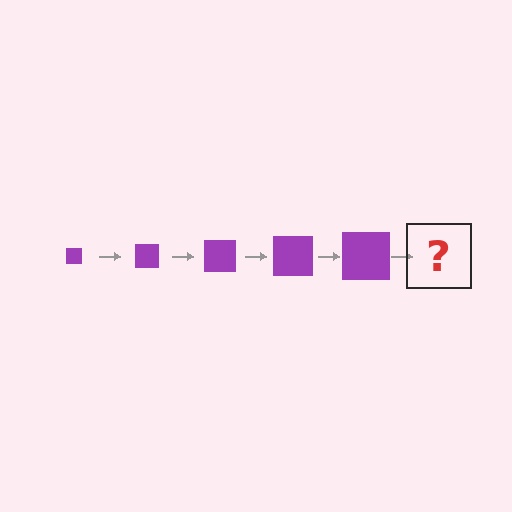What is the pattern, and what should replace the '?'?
The pattern is that the square gets progressively larger each step. The '?' should be a purple square, larger than the previous one.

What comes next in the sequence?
The next element should be a purple square, larger than the previous one.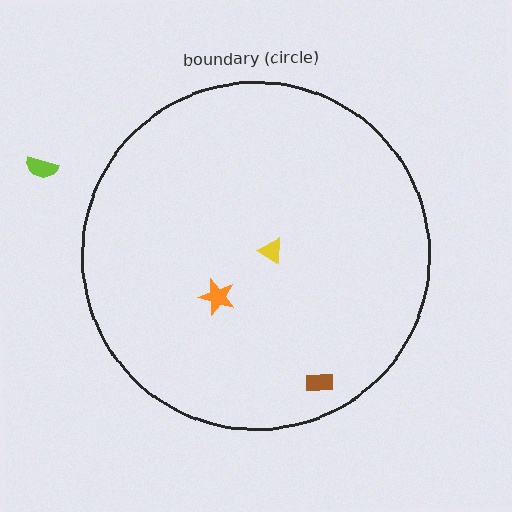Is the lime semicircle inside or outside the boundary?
Outside.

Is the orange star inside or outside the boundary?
Inside.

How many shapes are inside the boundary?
3 inside, 1 outside.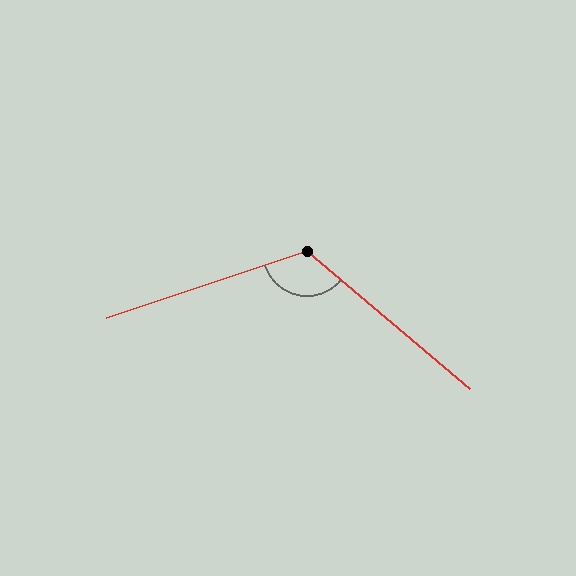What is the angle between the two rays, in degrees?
Approximately 122 degrees.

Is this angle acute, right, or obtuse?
It is obtuse.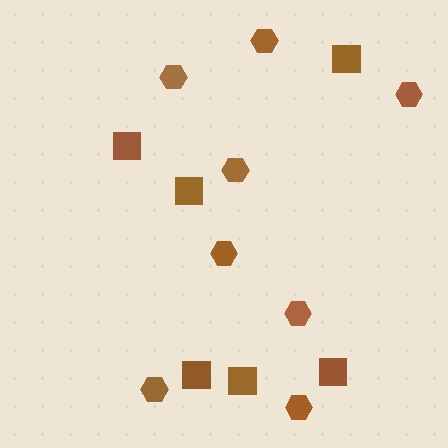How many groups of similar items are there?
There are 2 groups: one group of squares (6) and one group of hexagons (8).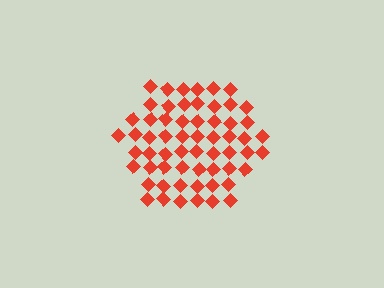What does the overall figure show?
The overall figure shows a hexagon.